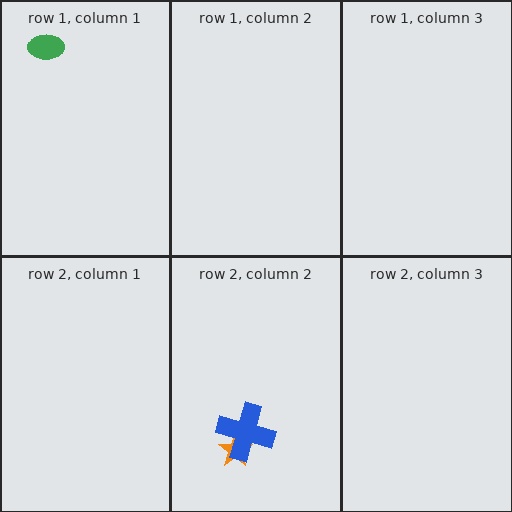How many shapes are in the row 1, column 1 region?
1.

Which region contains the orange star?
The row 2, column 2 region.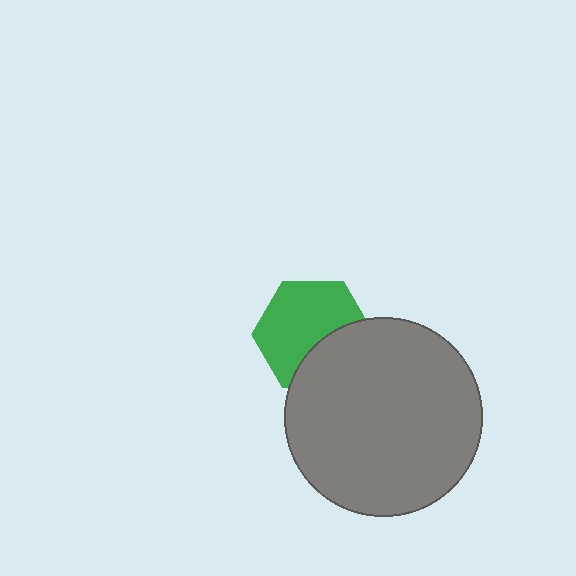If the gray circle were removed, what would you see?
You would see the complete green hexagon.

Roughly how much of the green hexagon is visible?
Most of it is visible (roughly 65%).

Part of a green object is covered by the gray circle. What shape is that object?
It is a hexagon.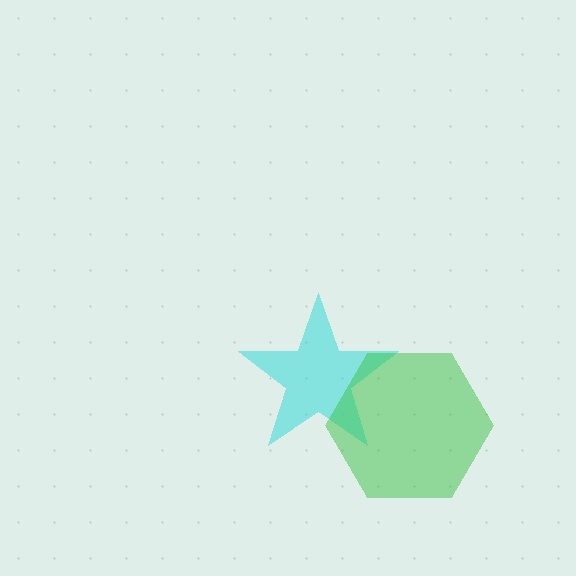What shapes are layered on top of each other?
The layered shapes are: a cyan star, a green hexagon.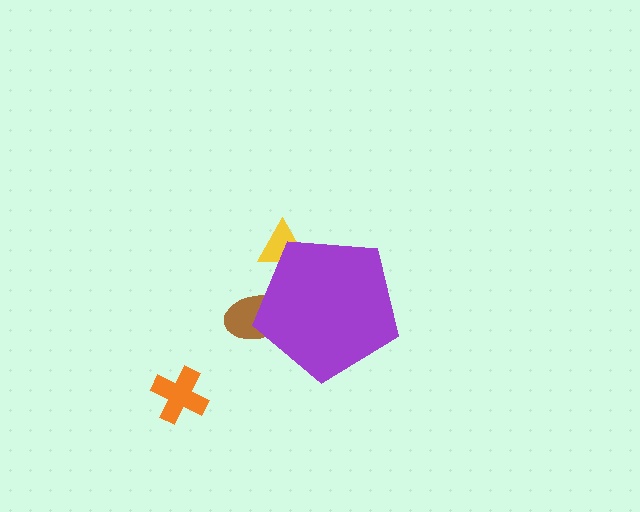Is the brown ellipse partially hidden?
Yes, the brown ellipse is partially hidden behind the purple pentagon.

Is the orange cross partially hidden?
No, the orange cross is fully visible.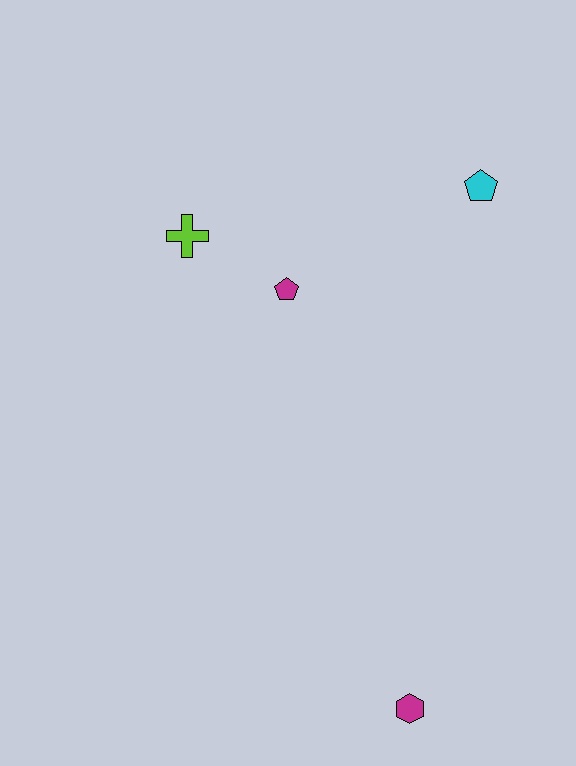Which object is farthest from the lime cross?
The magenta hexagon is farthest from the lime cross.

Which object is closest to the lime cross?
The magenta pentagon is closest to the lime cross.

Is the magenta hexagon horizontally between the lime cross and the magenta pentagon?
No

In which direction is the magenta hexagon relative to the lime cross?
The magenta hexagon is below the lime cross.